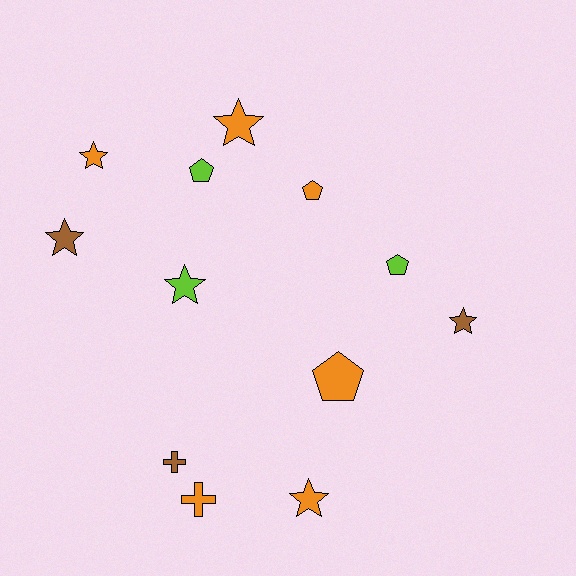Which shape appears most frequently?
Star, with 6 objects.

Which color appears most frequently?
Orange, with 6 objects.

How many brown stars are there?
There are 2 brown stars.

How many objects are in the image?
There are 12 objects.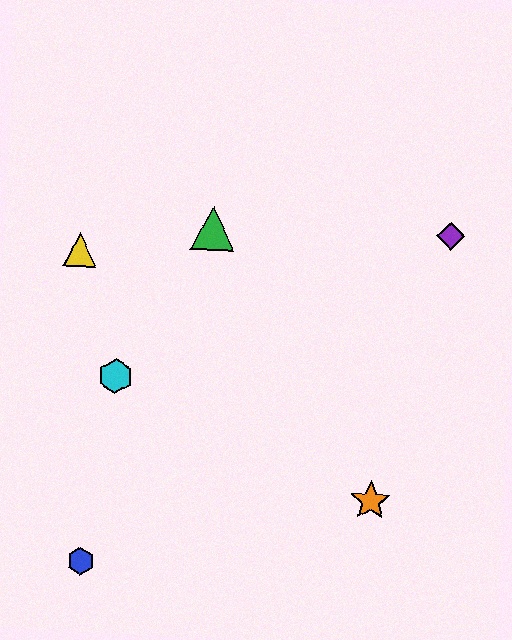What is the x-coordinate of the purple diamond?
The purple diamond is at x≈451.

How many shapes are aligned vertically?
2 shapes (the red star, the green triangle) are aligned vertically.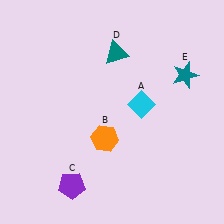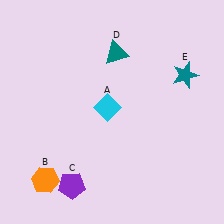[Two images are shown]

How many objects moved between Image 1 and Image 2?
2 objects moved between the two images.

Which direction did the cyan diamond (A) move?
The cyan diamond (A) moved left.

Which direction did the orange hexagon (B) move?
The orange hexagon (B) moved left.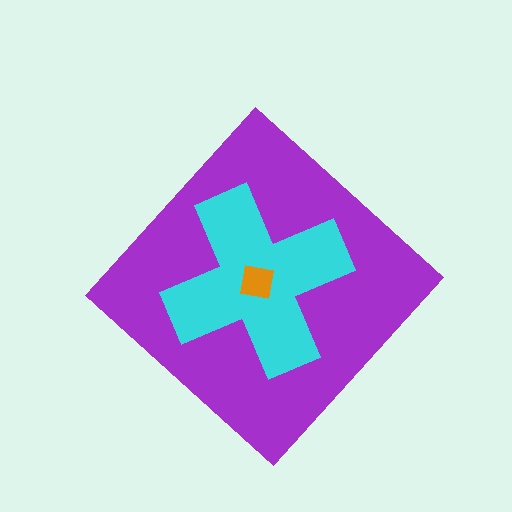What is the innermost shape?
The orange square.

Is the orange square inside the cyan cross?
Yes.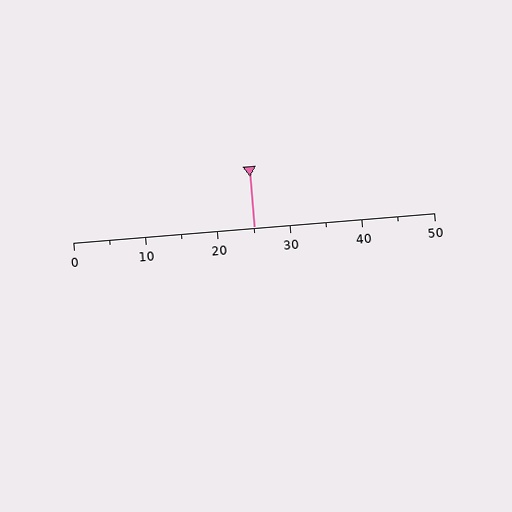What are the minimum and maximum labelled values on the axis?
The axis runs from 0 to 50.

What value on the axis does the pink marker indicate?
The marker indicates approximately 25.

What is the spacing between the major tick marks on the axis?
The major ticks are spaced 10 apart.